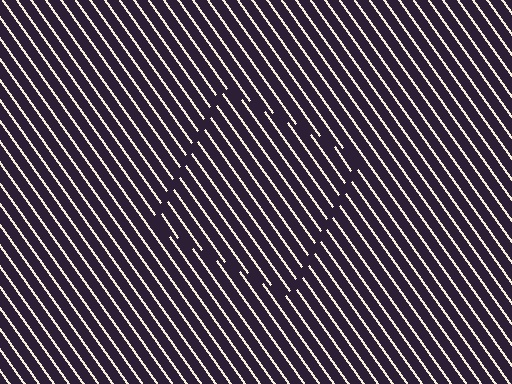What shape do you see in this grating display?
An illusory square. The interior of the shape contains the same grating, shifted by half a period — the contour is defined by the phase discontinuity where line-ends from the inner and outer gratings abut.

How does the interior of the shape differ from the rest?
The interior of the shape contains the same grating, shifted by half a period — the contour is defined by the phase discontinuity where line-ends from the inner and outer gratings abut.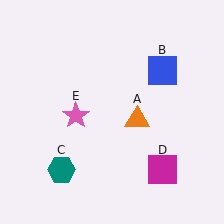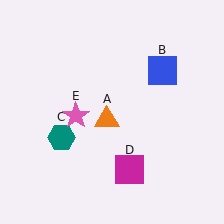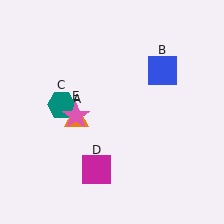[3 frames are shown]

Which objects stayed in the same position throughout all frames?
Blue square (object B) and pink star (object E) remained stationary.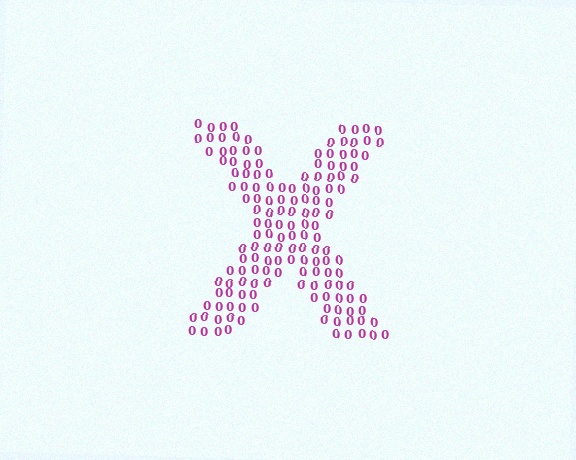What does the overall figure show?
The overall figure shows the letter X.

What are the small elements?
The small elements are digit 0's.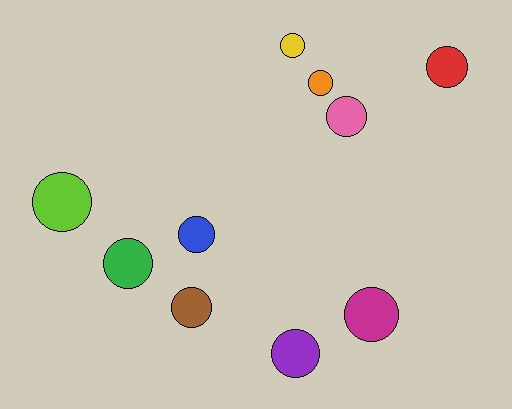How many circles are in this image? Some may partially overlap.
There are 10 circles.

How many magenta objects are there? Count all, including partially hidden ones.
There is 1 magenta object.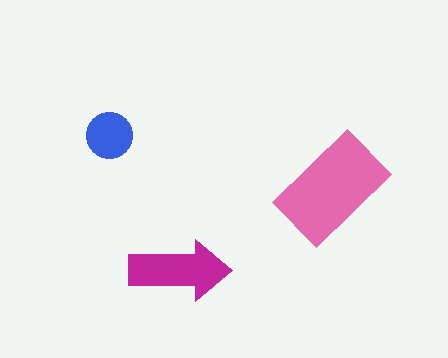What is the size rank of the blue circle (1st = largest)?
3rd.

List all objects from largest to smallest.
The pink rectangle, the magenta arrow, the blue circle.